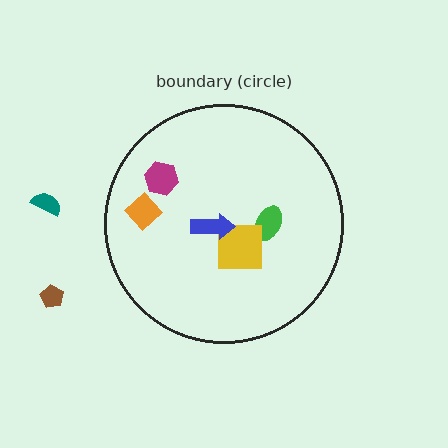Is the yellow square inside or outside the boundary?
Inside.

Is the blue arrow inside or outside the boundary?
Inside.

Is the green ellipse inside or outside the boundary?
Inside.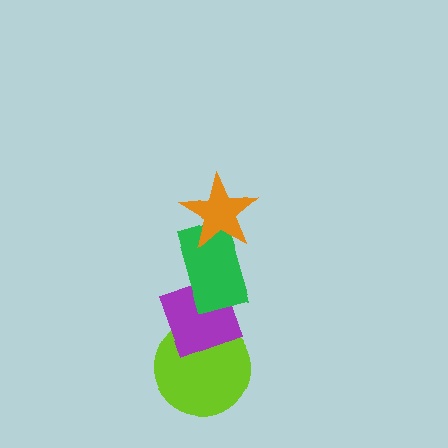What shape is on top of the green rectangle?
The orange star is on top of the green rectangle.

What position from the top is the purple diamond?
The purple diamond is 3rd from the top.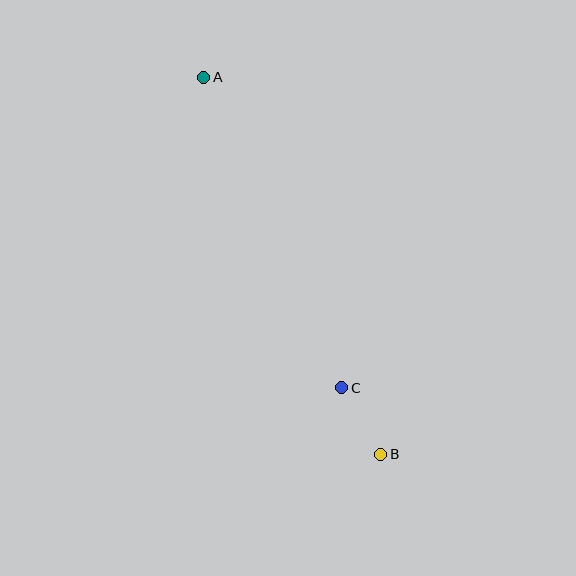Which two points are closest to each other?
Points B and C are closest to each other.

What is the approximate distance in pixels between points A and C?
The distance between A and C is approximately 340 pixels.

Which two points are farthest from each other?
Points A and B are farthest from each other.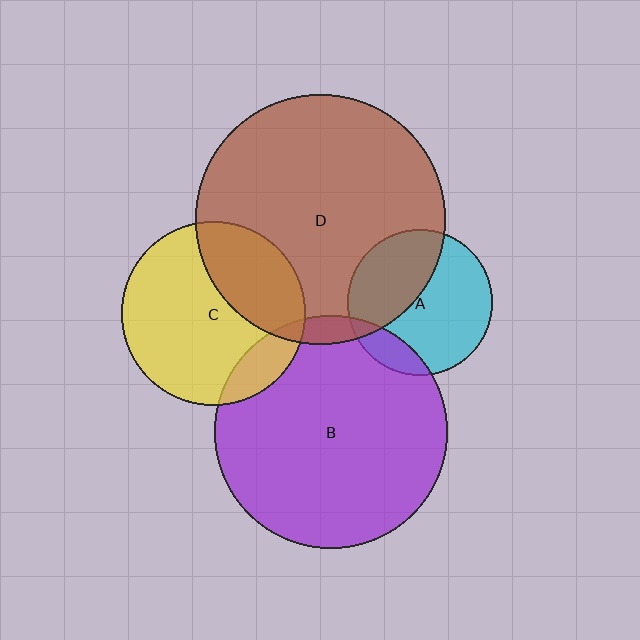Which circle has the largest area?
Circle D (brown).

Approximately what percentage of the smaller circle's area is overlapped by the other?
Approximately 15%.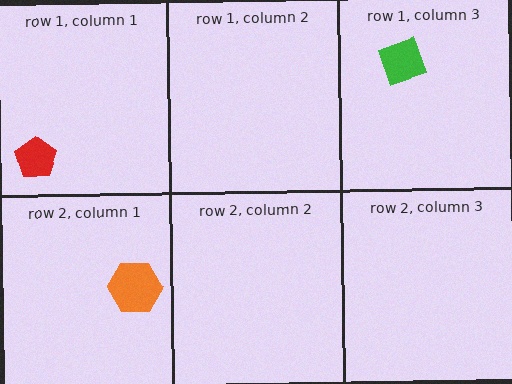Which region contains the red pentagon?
The row 1, column 1 region.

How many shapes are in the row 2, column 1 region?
1.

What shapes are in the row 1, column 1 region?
The red pentagon.